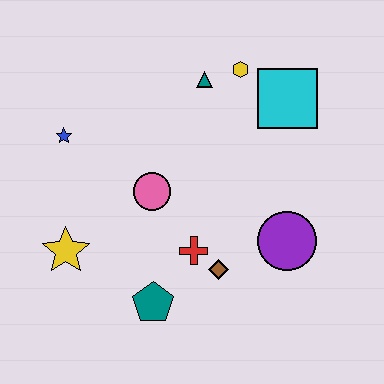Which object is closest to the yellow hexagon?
The teal triangle is closest to the yellow hexagon.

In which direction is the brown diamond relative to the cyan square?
The brown diamond is below the cyan square.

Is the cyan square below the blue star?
No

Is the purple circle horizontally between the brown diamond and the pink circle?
No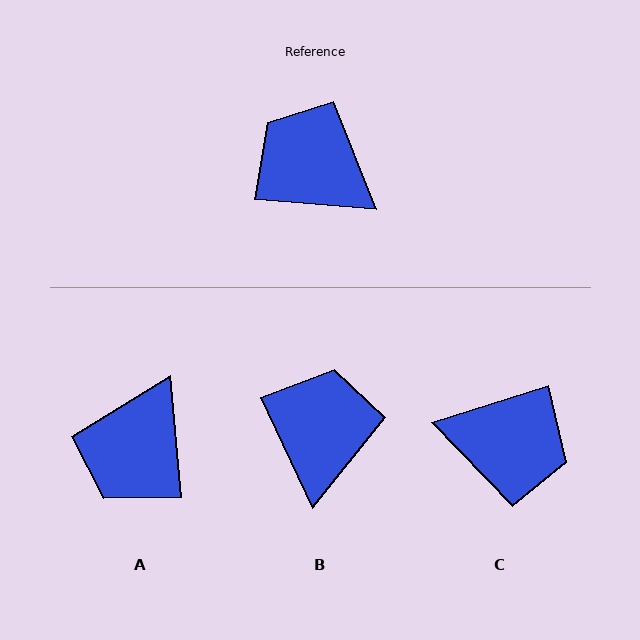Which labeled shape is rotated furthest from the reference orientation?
C, about 158 degrees away.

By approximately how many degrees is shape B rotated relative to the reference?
Approximately 60 degrees clockwise.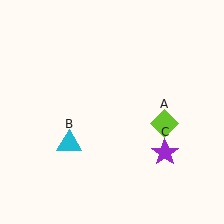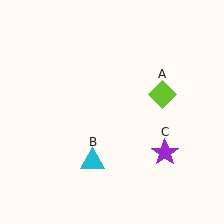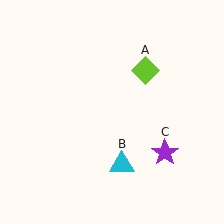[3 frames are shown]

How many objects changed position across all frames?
2 objects changed position: lime diamond (object A), cyan triangle (object B).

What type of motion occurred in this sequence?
The lime diamond (object A), cyan triangle (object B) rotated counterclockwise around the center of the scene.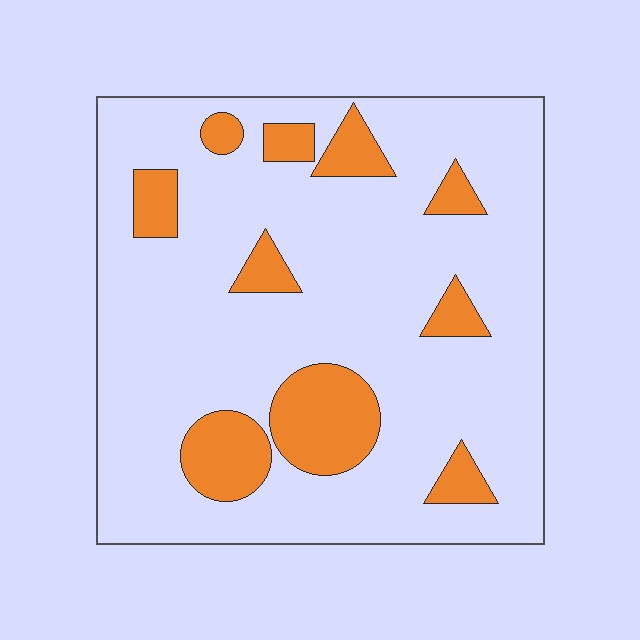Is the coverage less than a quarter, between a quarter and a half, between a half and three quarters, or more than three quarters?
Less than a quarter.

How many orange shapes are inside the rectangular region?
10.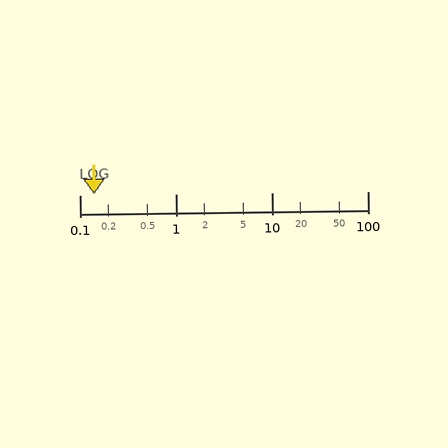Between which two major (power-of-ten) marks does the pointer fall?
The pointer is between 0.1 and 1.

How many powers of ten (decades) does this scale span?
The scale spans 3 decades, from 0.1 to 100.